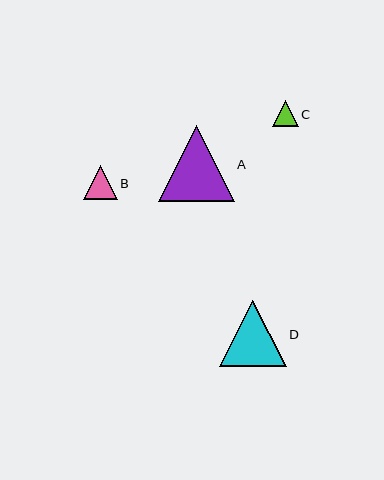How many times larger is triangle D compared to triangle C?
Triangle D is approximately 2.6 times the size of triangle C.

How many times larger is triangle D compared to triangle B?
Triangle D is approximately 1.9 times the size of triangle B.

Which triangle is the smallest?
Triangle C is the smallest with a size of approximately 26 pixels.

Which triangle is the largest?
Triangle A is the largest with a size of approximately 76 pixels.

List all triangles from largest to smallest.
From largest to smallest: A, D, B, C.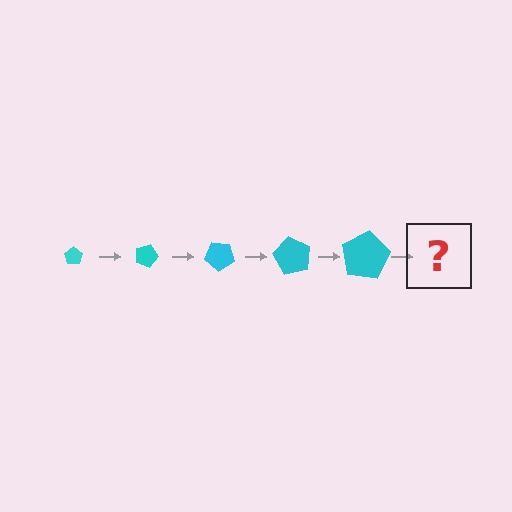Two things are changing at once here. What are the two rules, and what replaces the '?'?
The two rules are that the pentagon grows larger each step and it rotates 20 degrees each step. The '?' should be a pentagon, larger than the previous one and rotated 100 degrees from the start.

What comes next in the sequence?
The next element should be a pentagon, larger than the previous one and rotated 100 degrees from the start.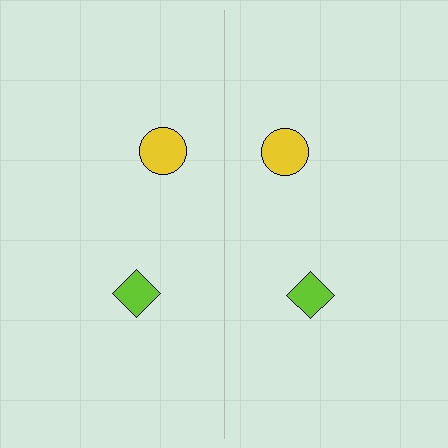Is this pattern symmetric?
Yes, this pattern has bilateral (reflection) symmetry.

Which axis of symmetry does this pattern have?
The pattern has a vertical axis of symmetry running through the center of the image.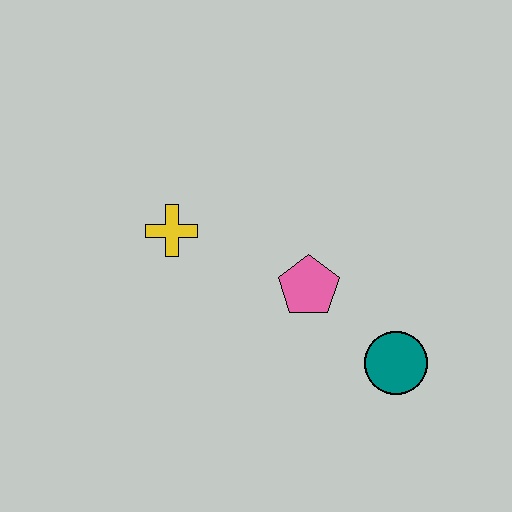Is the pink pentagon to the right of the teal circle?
No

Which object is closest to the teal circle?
The pink pentagon is closest to the teal circle.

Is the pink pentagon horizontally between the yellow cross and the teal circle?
Yes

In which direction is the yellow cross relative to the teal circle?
The yellow cross is to the left of the teal circle.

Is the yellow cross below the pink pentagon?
No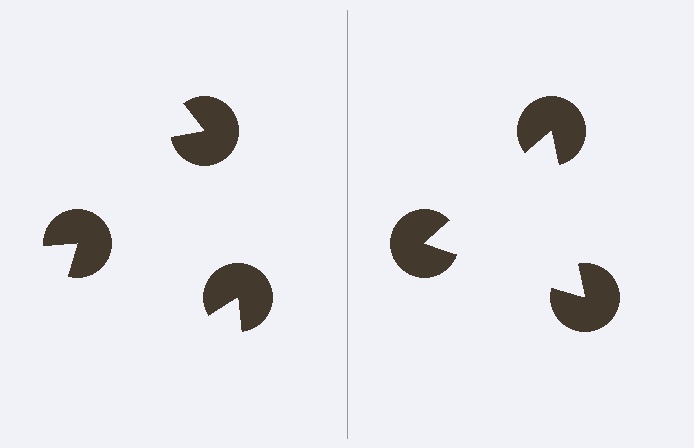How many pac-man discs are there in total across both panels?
6 — 3 on each side.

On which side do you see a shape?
An illusory triangle appears on the right side. On the left side the wedge cuts are rotated, so no coherent shape forms.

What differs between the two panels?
The pac-man discs are positioned identically on both sides; only the wedge orientations differ. On the right they align to a triangle; on the left they are misaligned.